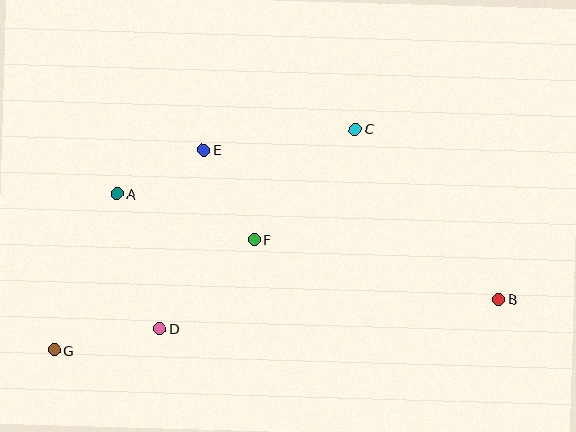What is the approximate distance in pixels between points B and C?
The distance between B and C is approximately 223 pixels.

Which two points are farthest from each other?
Points B and G are farthest from each other.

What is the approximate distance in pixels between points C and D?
The distance between C and D is approximately 279 pixels.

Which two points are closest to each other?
Points A and E are closest to each other.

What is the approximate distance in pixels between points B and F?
The distance between B and F is approximately 251 pixels.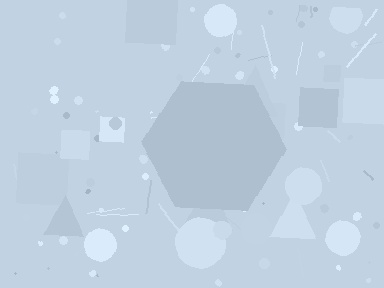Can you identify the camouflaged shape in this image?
The camouflaged shape is a hexagon.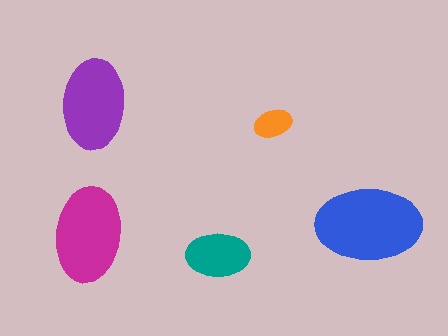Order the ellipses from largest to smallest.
the blue one, the magenta one, the purple one, the teal one, the orange one.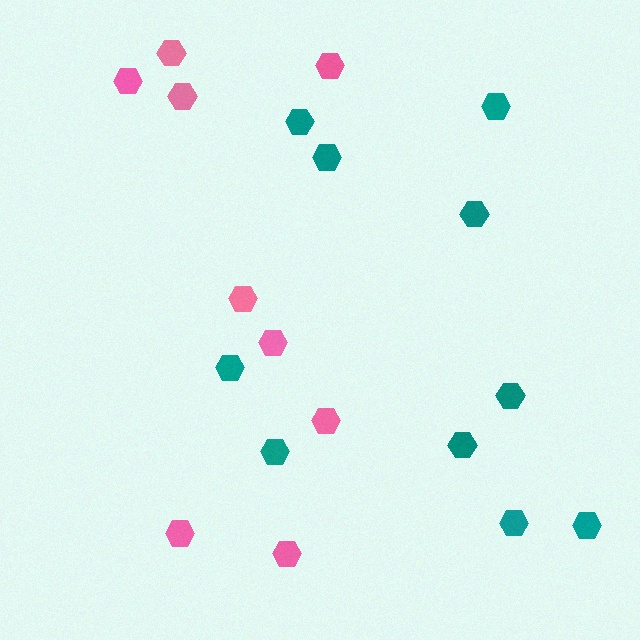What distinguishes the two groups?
There are 2 groups: one group of teal hexagons (10) and one group of pink hexagons (9).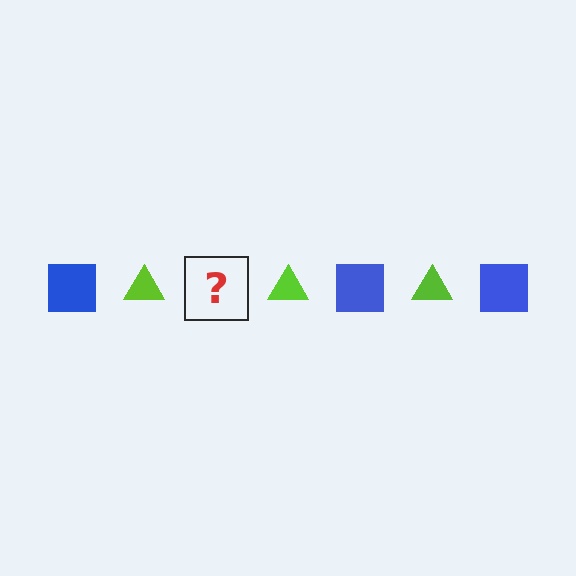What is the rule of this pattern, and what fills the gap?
The rule is that the pattern alternates between blue square and lime triangle. The gap should be filled with a blue square.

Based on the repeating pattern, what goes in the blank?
The blank should be a blue square.